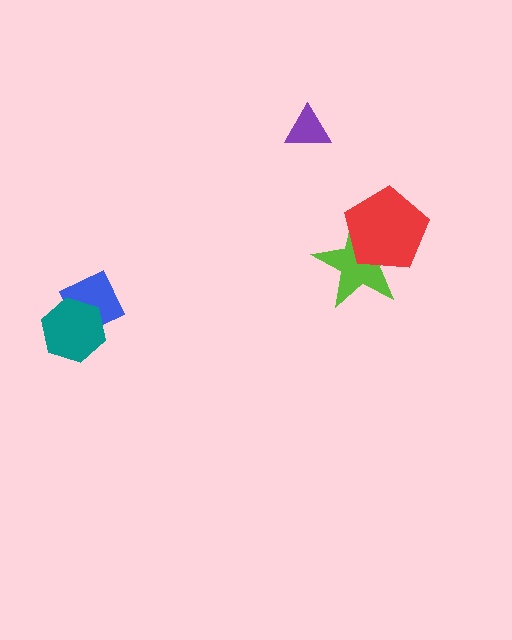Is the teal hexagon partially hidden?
No, no other shape covers it.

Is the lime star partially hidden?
Yes, it is partially covered by another shape.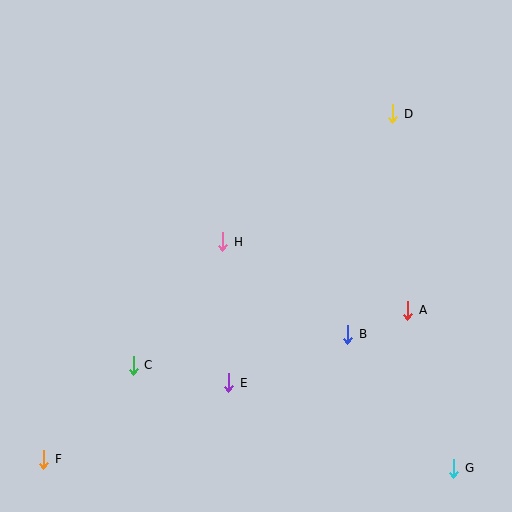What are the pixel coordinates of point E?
Point E is at (229, 383).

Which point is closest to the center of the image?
Point H at (223, 242) is closest to the center.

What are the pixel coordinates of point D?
Point D is at (393, 114).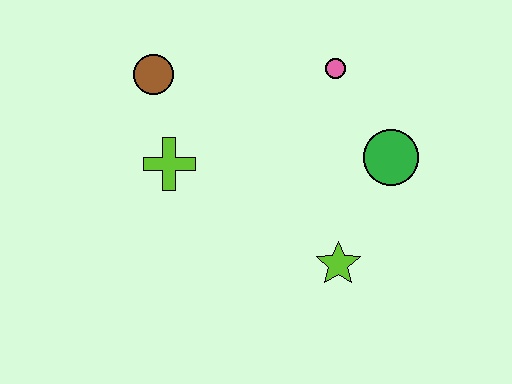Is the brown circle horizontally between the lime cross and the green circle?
No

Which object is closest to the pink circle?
The green circle is closest to the pink circle.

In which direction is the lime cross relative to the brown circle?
The lime cross is below the brown circle.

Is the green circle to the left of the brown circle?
No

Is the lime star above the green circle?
No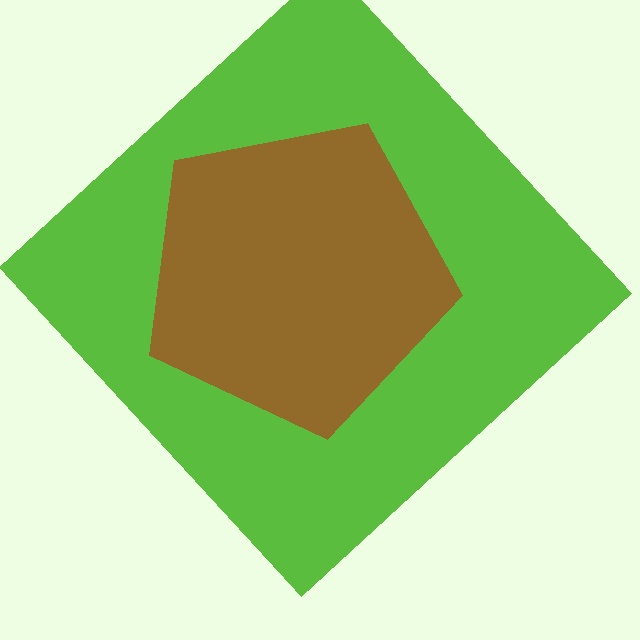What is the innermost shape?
The brown pentagon.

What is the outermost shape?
The lime diamond.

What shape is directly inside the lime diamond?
The brown pentagon.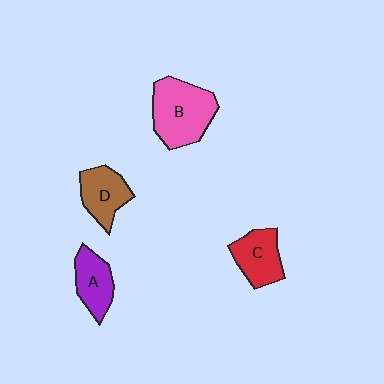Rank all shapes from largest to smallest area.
From largest to smallest: B (pink), C (red), D (brown), A (purple).